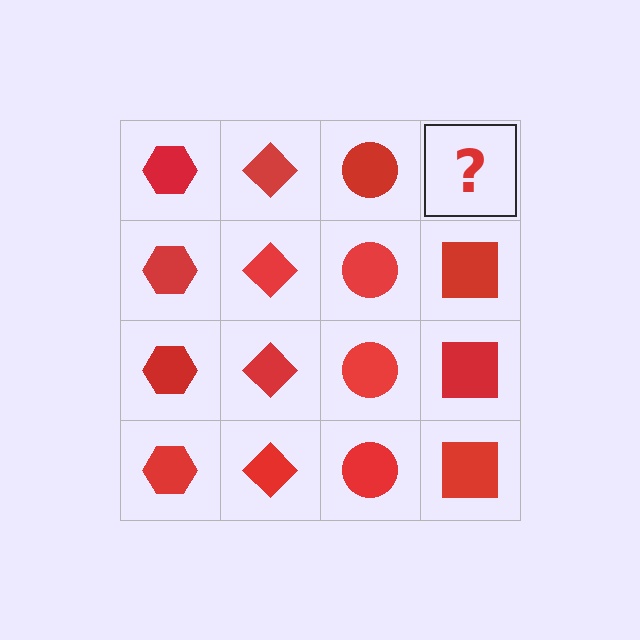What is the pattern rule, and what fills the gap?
The rule is that each column has a consistent shape. The gap should be filled with a red square.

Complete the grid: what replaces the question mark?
The question mark should be replaced with a red square.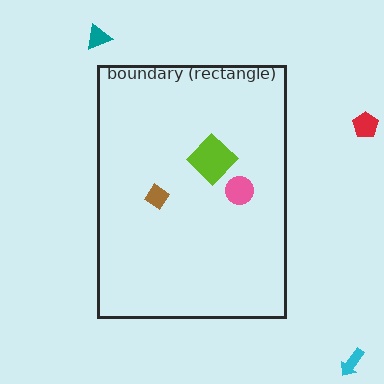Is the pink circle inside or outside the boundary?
Inside.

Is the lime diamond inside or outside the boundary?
Inside.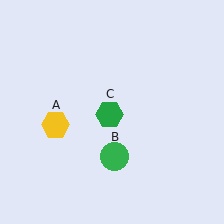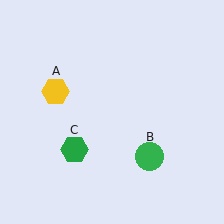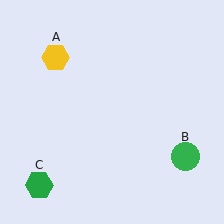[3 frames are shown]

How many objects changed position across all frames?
3 objects changed position: yellow hexagon (object A), green circle (object B), green hexagon (object C).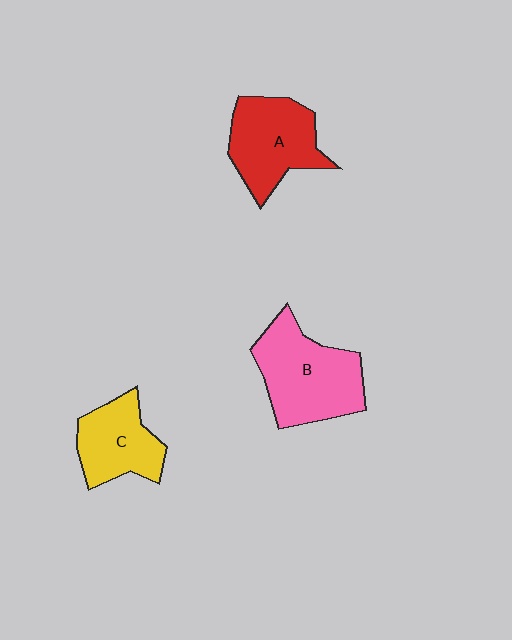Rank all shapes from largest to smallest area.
From largest to smallest: B (pink), A (red), C (yellow).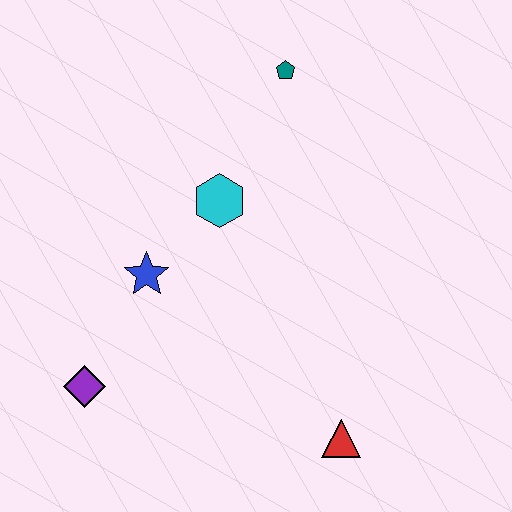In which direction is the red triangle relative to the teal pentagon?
The red triangle is below the teal pentagon.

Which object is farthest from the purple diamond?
The teal pentagon is farthest from the purple diamond.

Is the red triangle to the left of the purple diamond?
No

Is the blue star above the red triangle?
Yes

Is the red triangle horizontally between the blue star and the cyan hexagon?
No